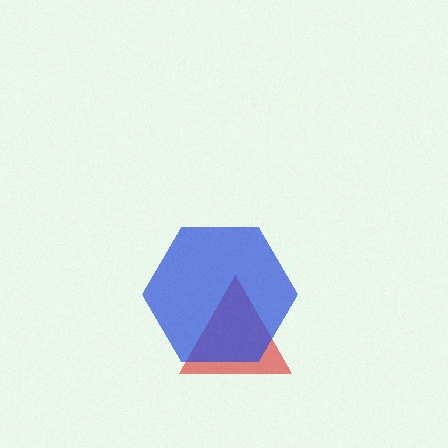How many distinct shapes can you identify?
There are 2 distinct shapes: a red triangle, a blue hexagon.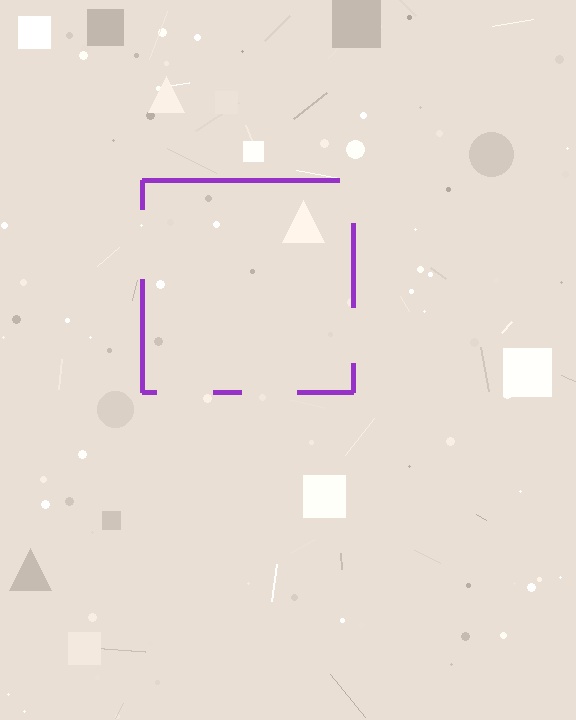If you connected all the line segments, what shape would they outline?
They would outline a square.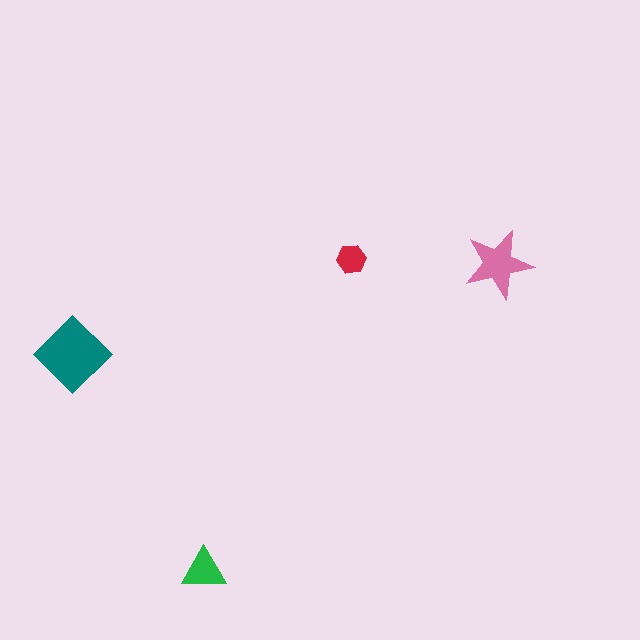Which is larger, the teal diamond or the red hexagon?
The teal diamond.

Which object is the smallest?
The red hexagon.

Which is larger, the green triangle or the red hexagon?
The green triangle.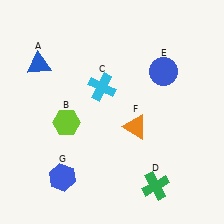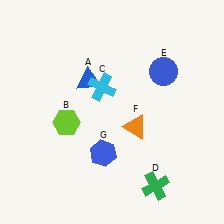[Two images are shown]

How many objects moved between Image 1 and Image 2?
2 objects moved between the two images.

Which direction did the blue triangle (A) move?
The blue triangle (A) moved right.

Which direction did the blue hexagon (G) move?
The blue hexagon (G) moved right.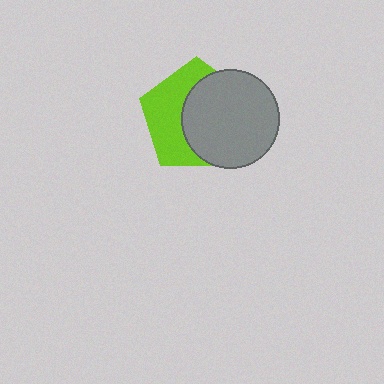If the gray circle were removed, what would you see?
You would see the complete lime pentagon.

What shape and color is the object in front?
The object in front is a gray circle.